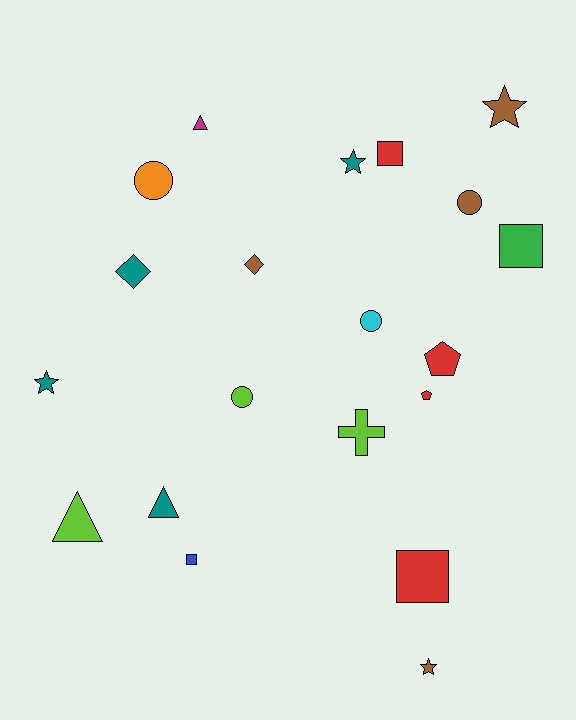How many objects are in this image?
There are 20 objects.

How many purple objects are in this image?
There are no purple objects.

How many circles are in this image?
There are 4 circles.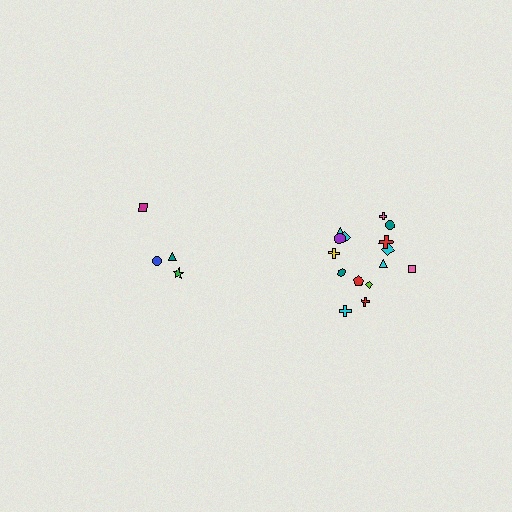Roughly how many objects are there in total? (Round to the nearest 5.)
Roughly 20 objects in total.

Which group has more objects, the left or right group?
The right group.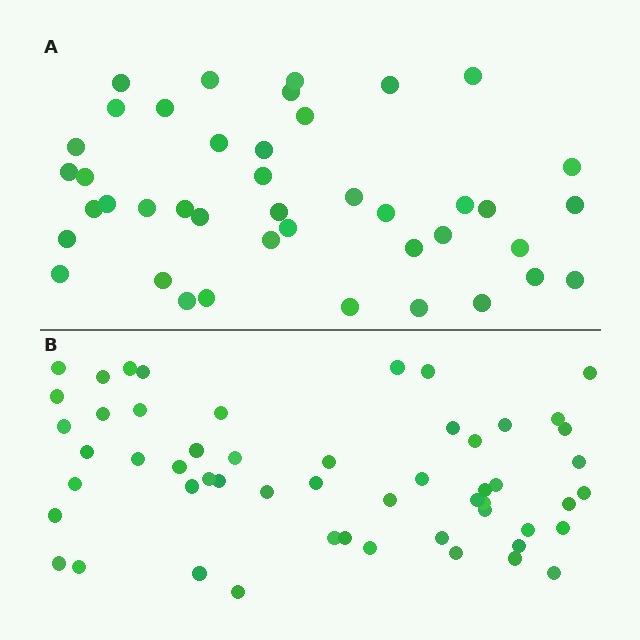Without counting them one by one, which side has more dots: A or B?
Region B (the bottom region) has more dots.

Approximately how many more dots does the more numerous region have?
Region B has roughly 12 or so more dots than region A.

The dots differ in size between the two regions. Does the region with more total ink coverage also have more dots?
No. Region A has more total ink coverage because its dots are larger, but region B actually contains more individual dots. Total area can be misleading — the number of items is what matters here.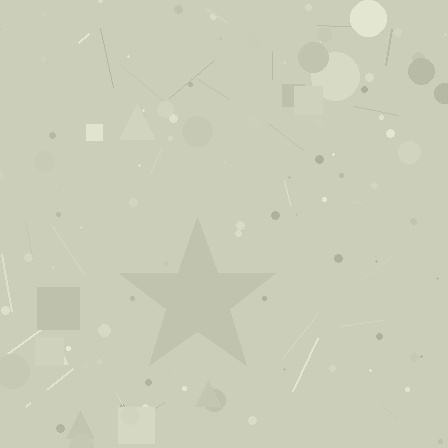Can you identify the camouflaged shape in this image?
The camouflaged shape is a star.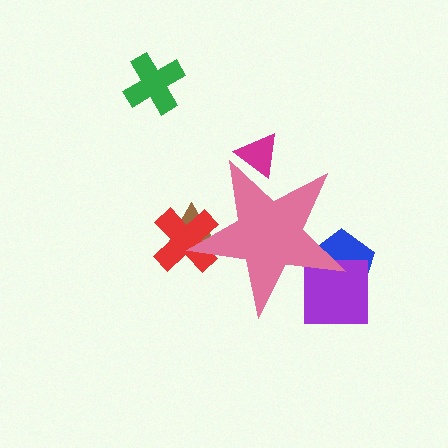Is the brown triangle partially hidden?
Yes, the brown triangle is partially hidden behind the pink star.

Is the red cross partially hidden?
Yes, the red cross is partially hidden behind the pink star.